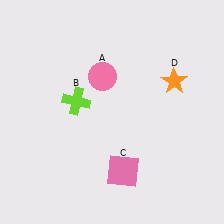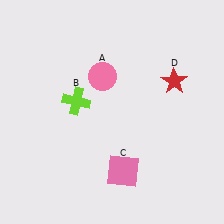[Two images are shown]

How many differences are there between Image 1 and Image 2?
There is 1 difference between the two images.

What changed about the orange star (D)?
In Image 1, D is orange. In Image 2, it changed to red.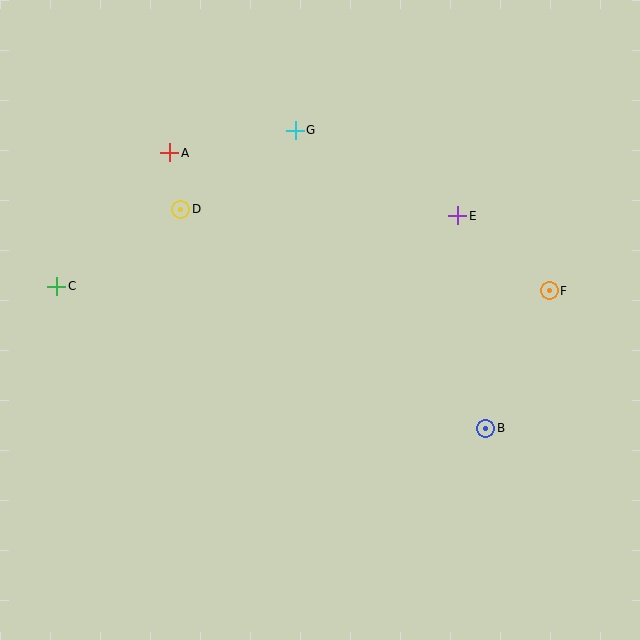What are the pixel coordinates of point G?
Point G is at (295, 130).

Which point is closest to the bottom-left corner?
Point C is closest to the bottom-left corner.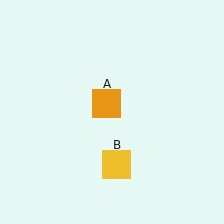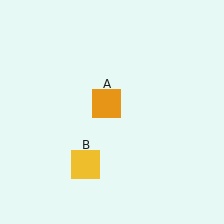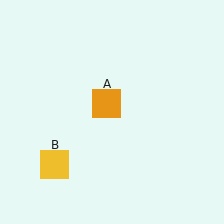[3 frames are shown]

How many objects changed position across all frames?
1 object changed position: yellow square (object B).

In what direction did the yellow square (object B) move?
The yellow square (object B) moved left.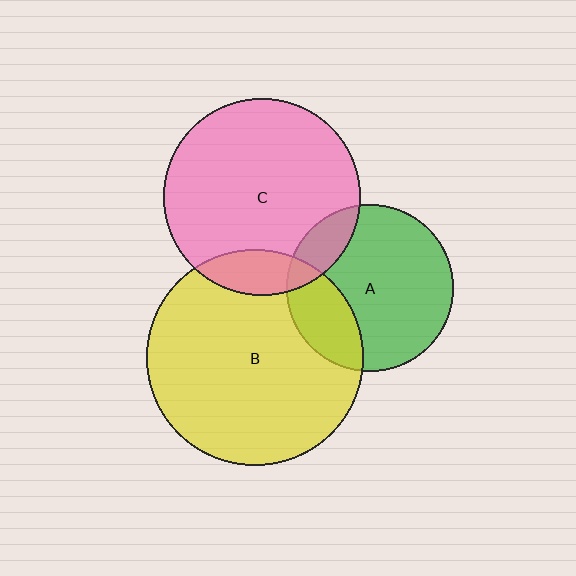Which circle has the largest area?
Circle B (yellow).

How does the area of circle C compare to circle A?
Approximately 1.4 times.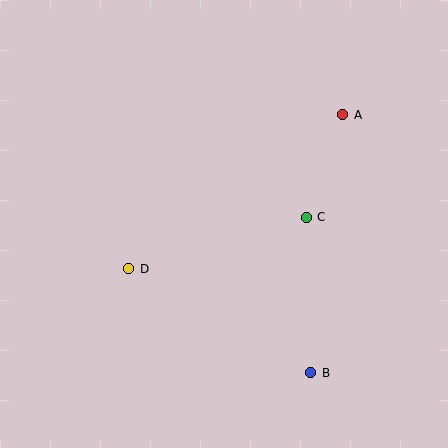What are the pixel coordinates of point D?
Point D is at (129, 269).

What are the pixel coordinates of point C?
Point C is at (306, 217).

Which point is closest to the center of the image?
Point C at (306, 217) is closest to the center.